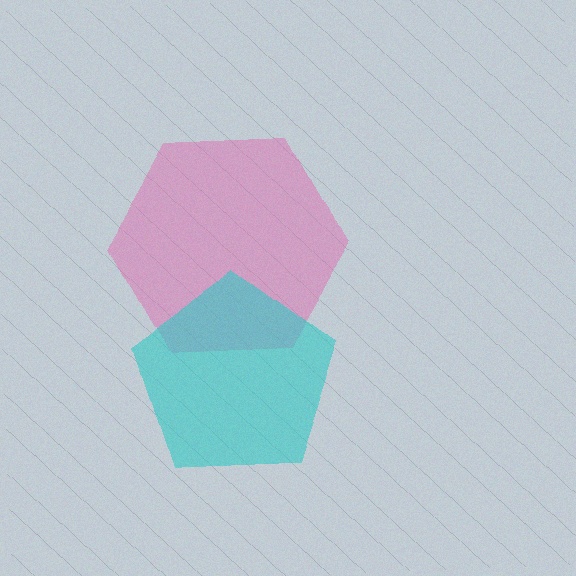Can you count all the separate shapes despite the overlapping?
Yes, there are 2 separate shapes.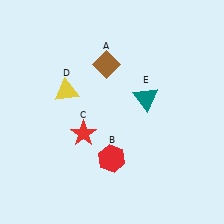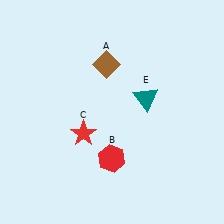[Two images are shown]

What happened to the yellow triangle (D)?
The yellow triangle (D) was removed in Image 2. It was in the top-left area of Image 1.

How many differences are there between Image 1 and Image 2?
There is 1 difference between the two images.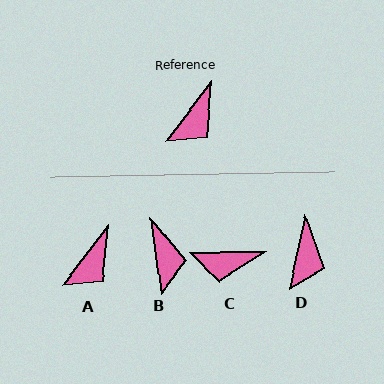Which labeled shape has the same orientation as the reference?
A.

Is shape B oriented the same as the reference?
No, it is off by about 45 degrees.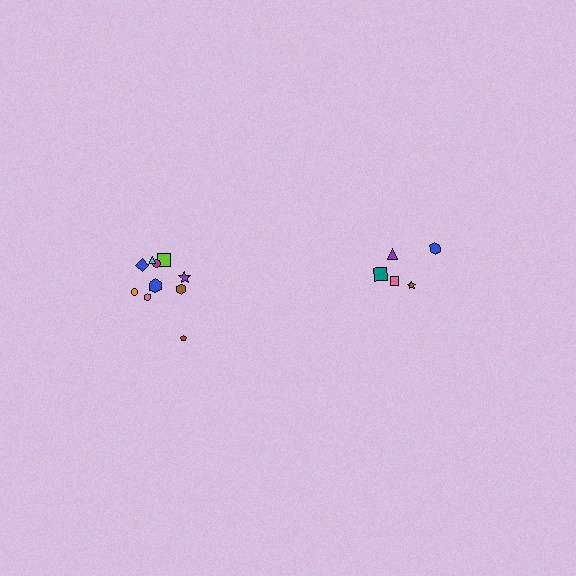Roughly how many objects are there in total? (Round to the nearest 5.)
Roughly 15 objects in total.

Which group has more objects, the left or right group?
The left group.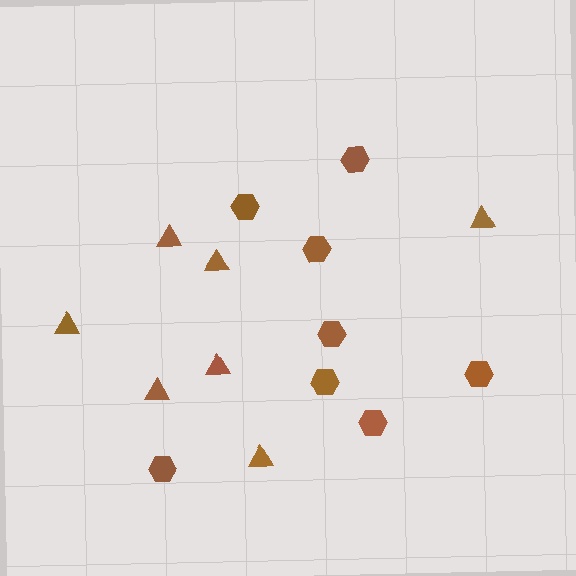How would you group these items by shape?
There are 2 groups: one group of hexagons (8) and one group of triangles (7).